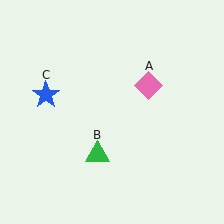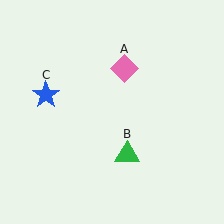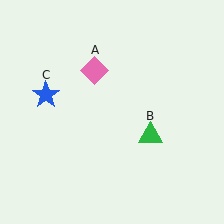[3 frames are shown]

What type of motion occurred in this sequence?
The pink diamond (object A), green triangle (object B) rotated counterclockwise around the center of the scene.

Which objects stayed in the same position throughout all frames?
Blue star (object C) remained stationary.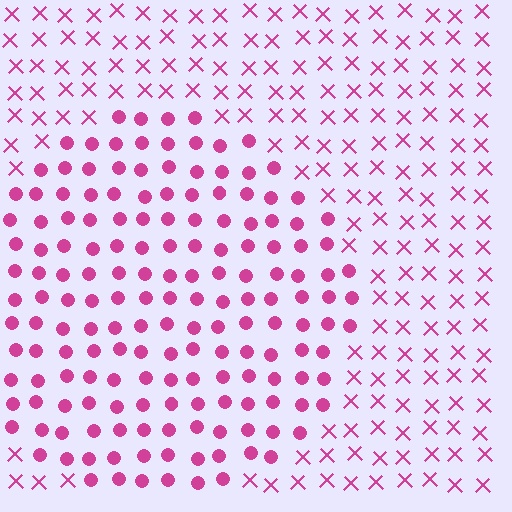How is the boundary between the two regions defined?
The boundary is defined by a change in element shape: circles inside vs. X marks outside. All elements share the same color and spacing.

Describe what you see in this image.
The image is filled with small magenta elements arranged in a uniform grid. A circle-shaped region contains circles, while the surrounding area contains X marks. The boundary is defined purely by the change in element shape.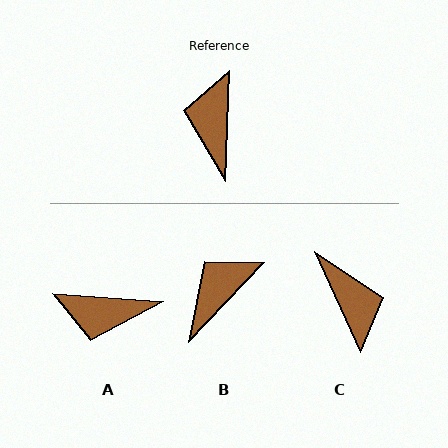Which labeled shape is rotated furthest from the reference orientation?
C, about 154 degrees away.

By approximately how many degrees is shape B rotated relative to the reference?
Approximately 42 degrees clockwise.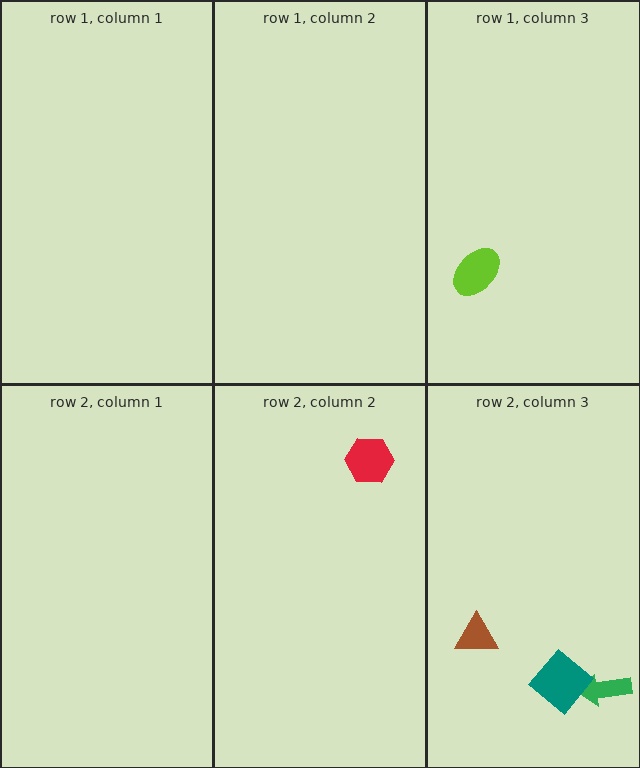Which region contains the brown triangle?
The row 2, column 3 region.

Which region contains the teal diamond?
The row 2, column 3 region.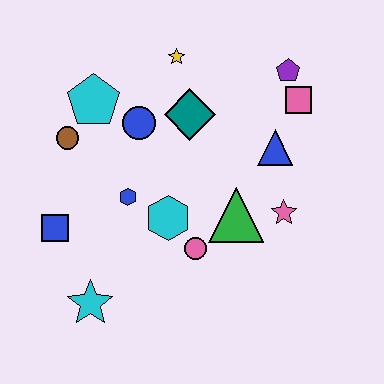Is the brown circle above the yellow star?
No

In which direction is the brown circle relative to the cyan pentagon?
The brown circle is below the cyan pentagon.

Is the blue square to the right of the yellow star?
No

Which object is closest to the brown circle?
The cyan pentagon is closest to the brown circle.